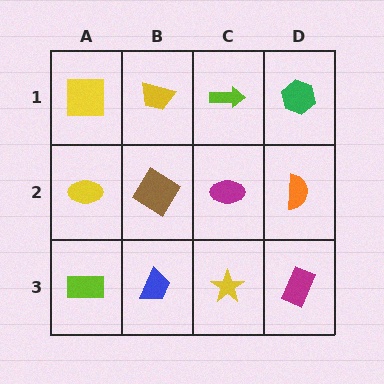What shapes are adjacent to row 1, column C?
A magenta ellipse (row 2, column C), a yellow trapezoid (row 1, column B), a green hexagon (row 1, column D).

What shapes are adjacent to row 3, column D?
An orange semicircle (row 2, column D), a yellow star (row 3, column C).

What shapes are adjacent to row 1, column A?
A yellow ellipse (row 2, column A), a yellow trapezoid (row 1, column B).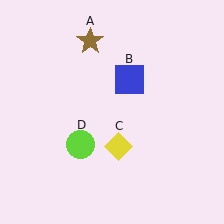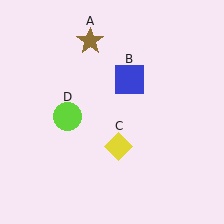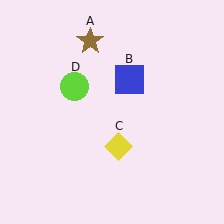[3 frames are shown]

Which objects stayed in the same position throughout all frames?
Brown star (object A) and blue square (object B) and yellow diamond (object C) remained stationary.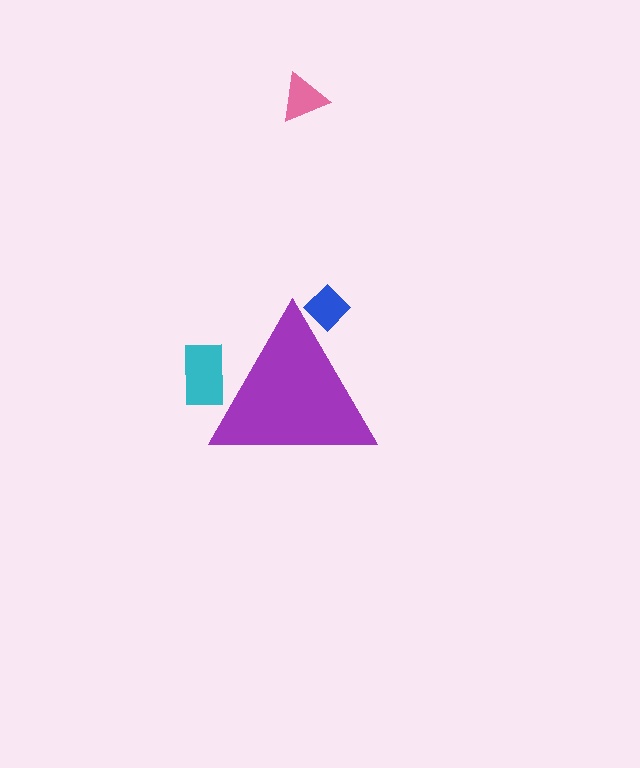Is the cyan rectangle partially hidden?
Yes, the cyan rectangle is partially hidden behind the purple triangle.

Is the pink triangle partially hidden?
No, the pink triangle is fully visible.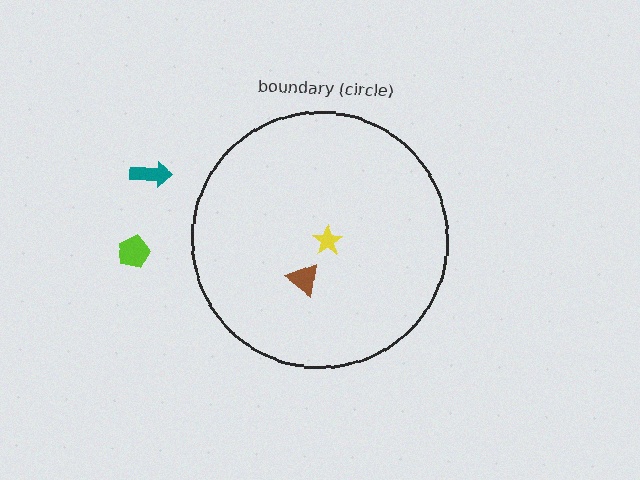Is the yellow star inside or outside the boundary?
Inside.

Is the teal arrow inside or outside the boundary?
Outside.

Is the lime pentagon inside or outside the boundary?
Outside.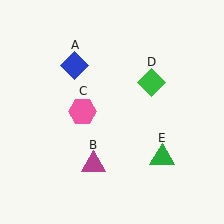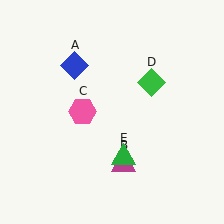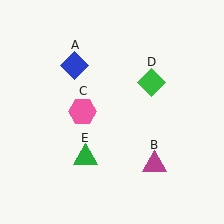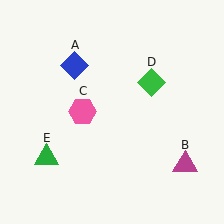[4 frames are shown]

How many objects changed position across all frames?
2 objects changed position: magenta triangle (object B), green triangle (object E).